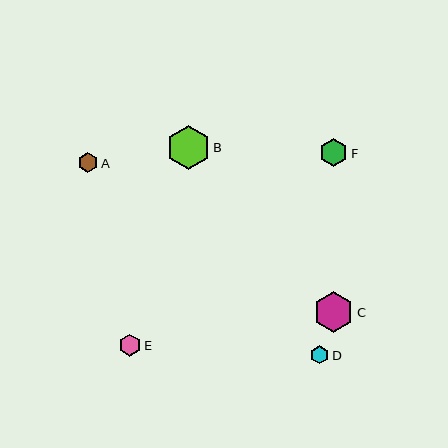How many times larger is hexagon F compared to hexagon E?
Hexagon F is approximately 1.3 times the size of hexagon E.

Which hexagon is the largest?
Hexagon B is the largest with a size of approximately 44 pixels.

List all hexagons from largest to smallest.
From largest to smallest: B, C, F, E, A, D.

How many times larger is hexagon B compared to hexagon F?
Hexagon B is approximately 1.5 times the size of hexagon F.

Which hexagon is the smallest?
Hexagon D is the smallest with a size of approximately 18 pixels.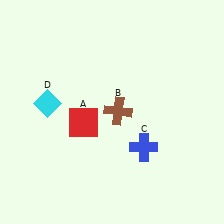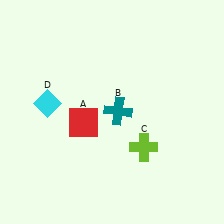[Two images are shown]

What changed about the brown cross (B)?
In Image 1, B is brown. In Image 2, it changed to teal.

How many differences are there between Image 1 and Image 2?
There are 2 differences between the two images.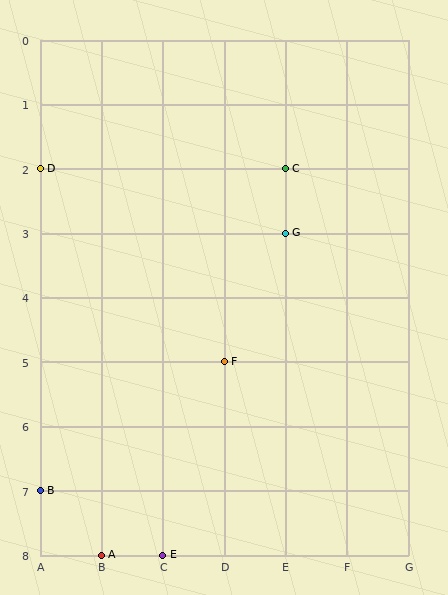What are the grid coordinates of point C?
Point C is at grid coordinates (E, 2).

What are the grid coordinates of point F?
Point F is at grid coordinates (D, 5).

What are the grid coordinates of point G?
Point G is at grid coordinates (E, 3).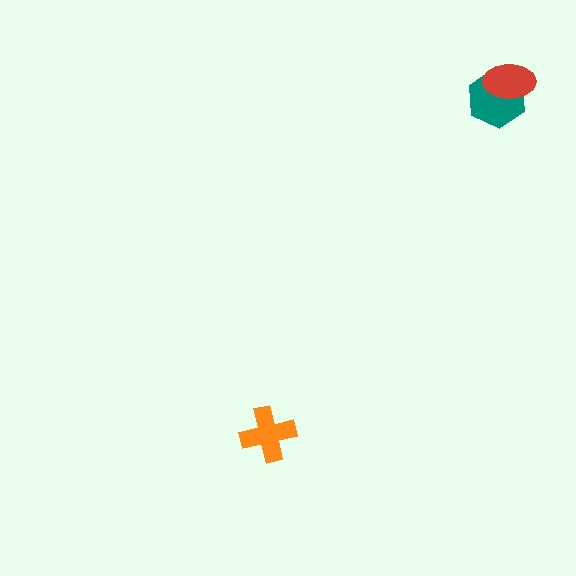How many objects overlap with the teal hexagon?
1 object overlaps with the teal hexagon.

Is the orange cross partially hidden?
No, no other shape covers it.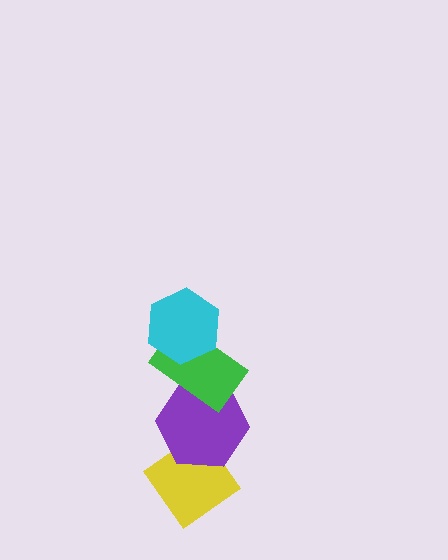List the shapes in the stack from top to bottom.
From top to bottom: the cyan hexagon, the green rectangle, the purple hexagon, the yellow diamond.